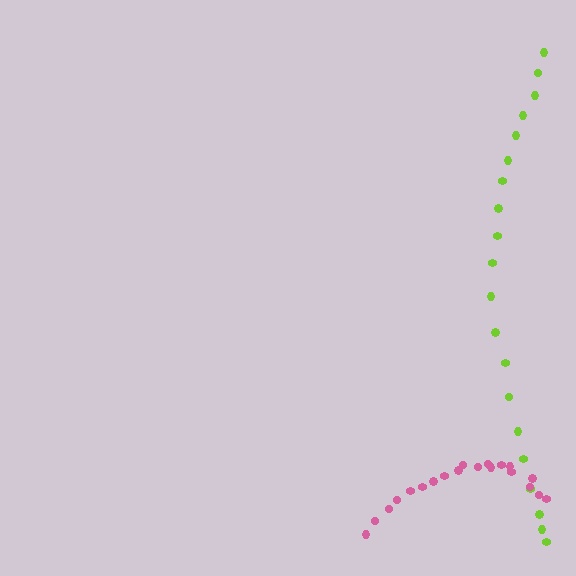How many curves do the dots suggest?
There are 2 distinct paths.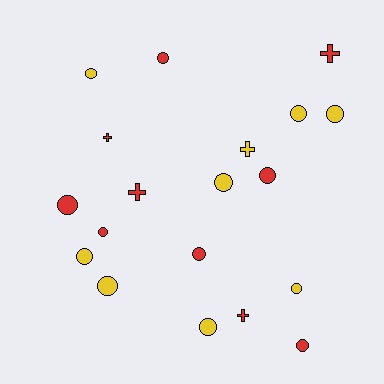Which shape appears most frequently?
Circle, with 14 objects.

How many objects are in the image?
There are 19 objects.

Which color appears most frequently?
Red, with 10 objects.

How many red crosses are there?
There are 4 red crosses.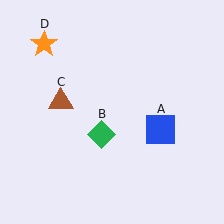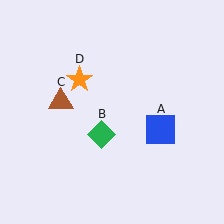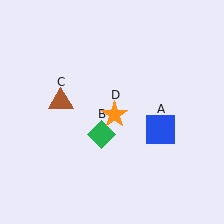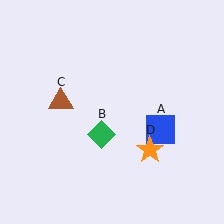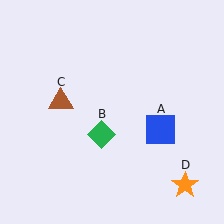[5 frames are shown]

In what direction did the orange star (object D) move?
The orange star (object D) moved down and to the right.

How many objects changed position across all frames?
1 object changed position: orange star (object D).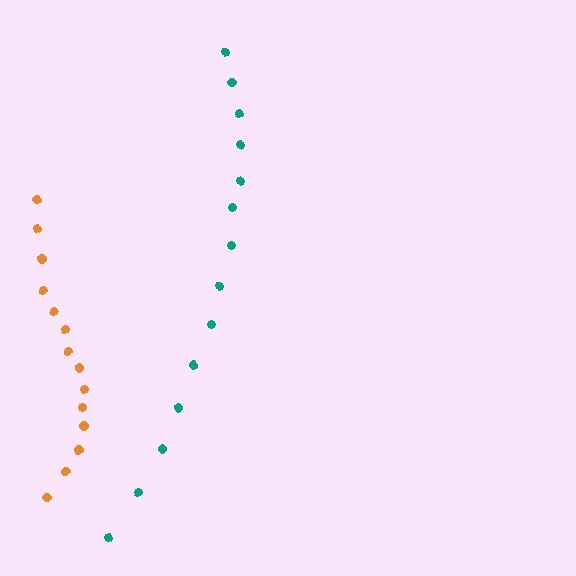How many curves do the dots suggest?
There are 2 distinct paths.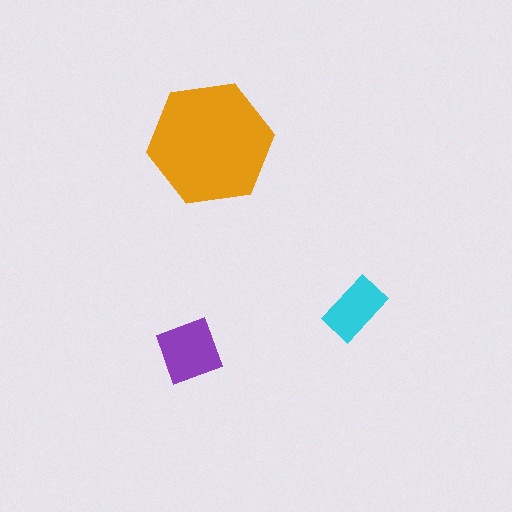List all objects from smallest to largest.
The cyan rectangle, the purple diamond, the orange hexagon.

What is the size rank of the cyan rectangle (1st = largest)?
3rd.